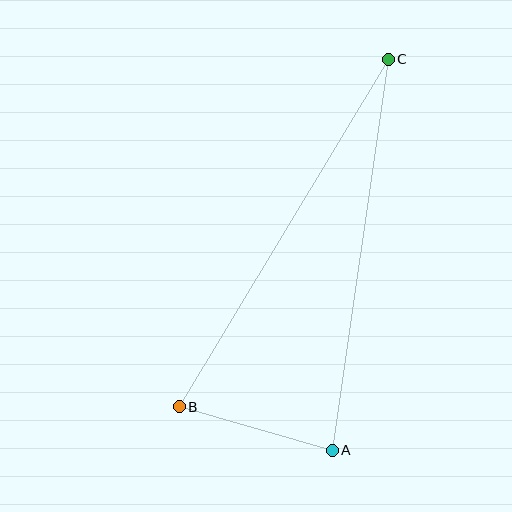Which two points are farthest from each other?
Points B and C are farthest from each other.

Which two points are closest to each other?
Points A and B are closest to each other.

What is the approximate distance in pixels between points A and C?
The distance between A and C is approximately 395 pixels.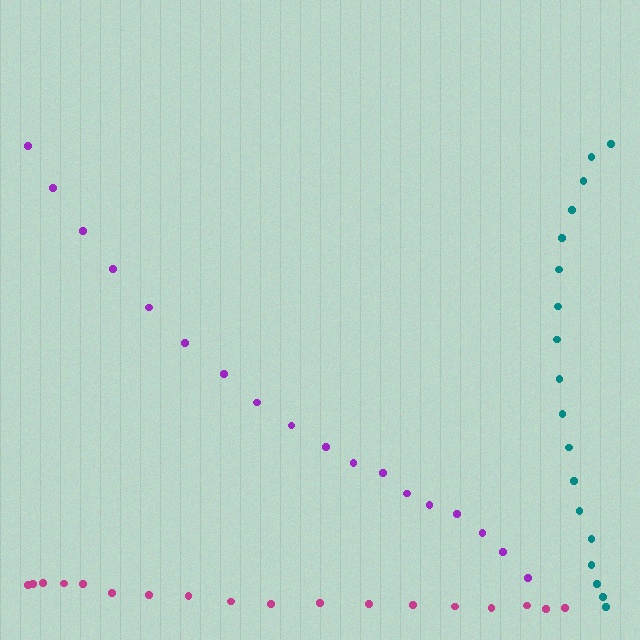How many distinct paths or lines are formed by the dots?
There are 3 distinct paths.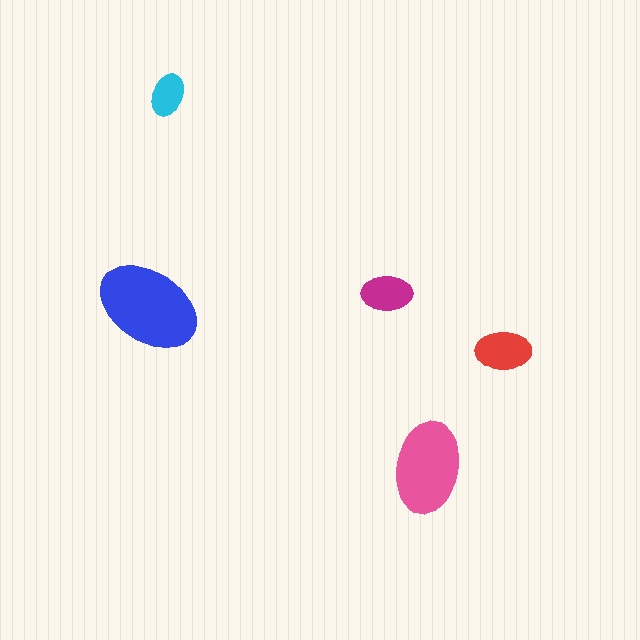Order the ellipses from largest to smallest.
the blue one, the pink one, the red one, the magenta one, the cyan one.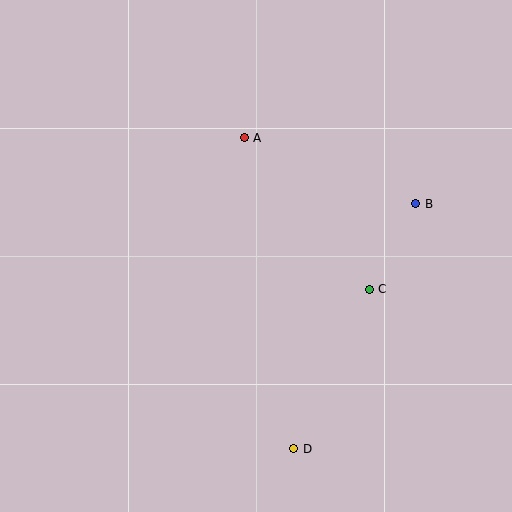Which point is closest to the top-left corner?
Point A is closest to the top-left corner.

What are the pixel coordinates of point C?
Point C is at (369, 289).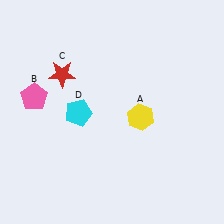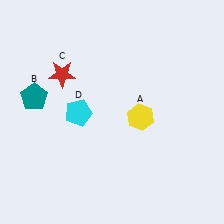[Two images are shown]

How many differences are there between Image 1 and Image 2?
There is 1 difference between the two images.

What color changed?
The pentagon (B) changed from pink in Image 1 to teal in Image 2.